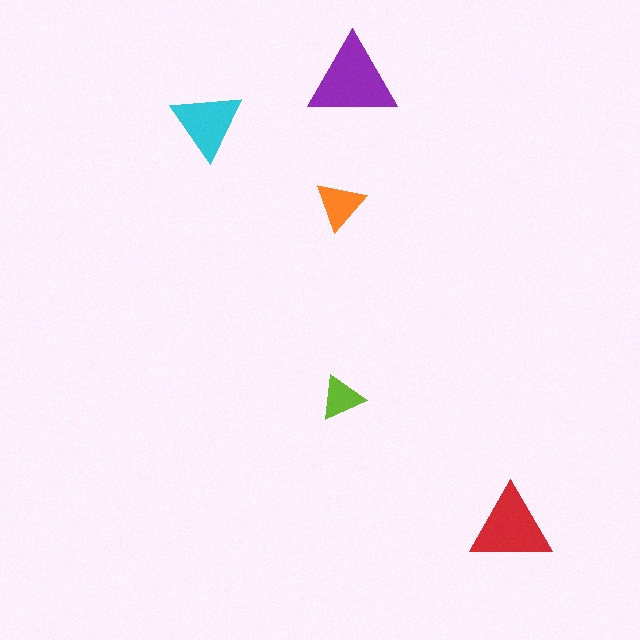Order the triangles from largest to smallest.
the purple one, the red one, the cyan one, the orange one, the lime one.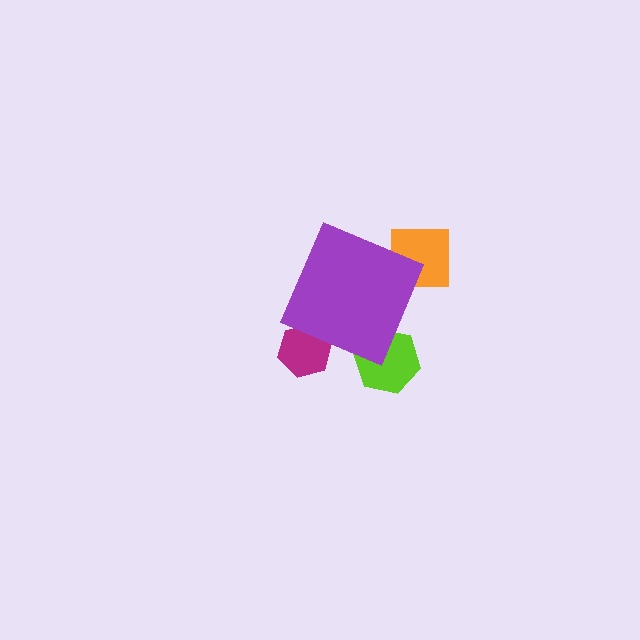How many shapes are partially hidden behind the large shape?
3 shapes are partially hidden.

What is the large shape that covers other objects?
A purple diamond.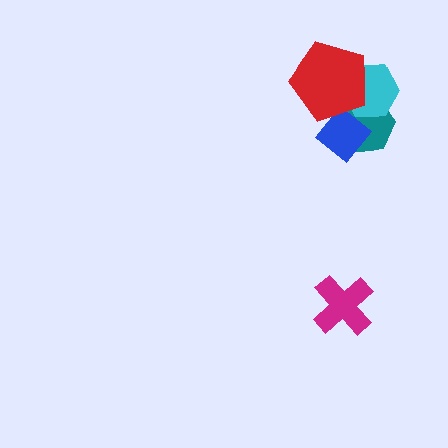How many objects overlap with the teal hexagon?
3 objects overlap with the teal hexagon.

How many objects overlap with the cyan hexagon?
3 objects overlap with the cyan hexagon.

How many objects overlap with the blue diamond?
3 objects overlap with the blue diamond.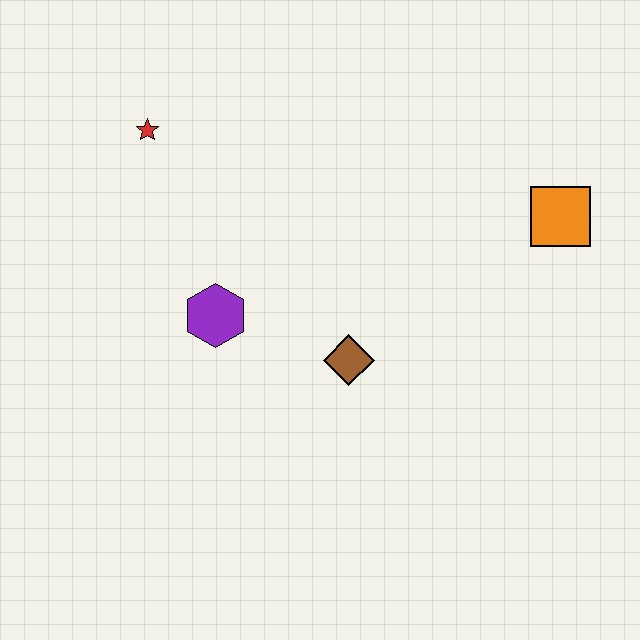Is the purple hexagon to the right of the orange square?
No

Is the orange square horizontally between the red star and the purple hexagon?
No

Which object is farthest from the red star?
The orange square is farthest from the red star.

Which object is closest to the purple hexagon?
The brown diamond is closest to the purple hexagon.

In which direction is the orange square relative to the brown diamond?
The orange square is to the right of the brown diamond.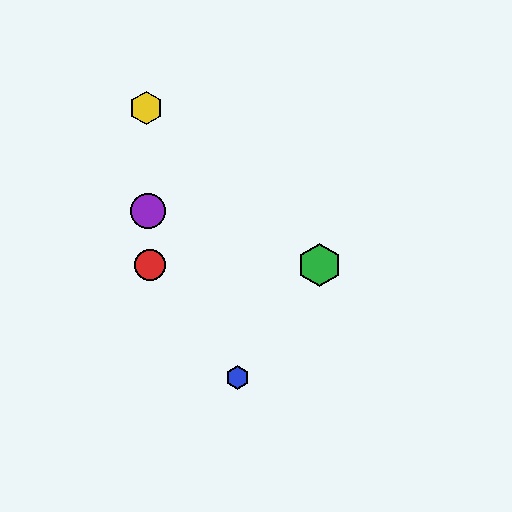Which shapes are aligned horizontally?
The red circle, the green hexagon are aligned horizontally.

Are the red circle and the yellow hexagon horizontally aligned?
No, the red circle is at y≈265 and the yellow hexagon is at y≈108.